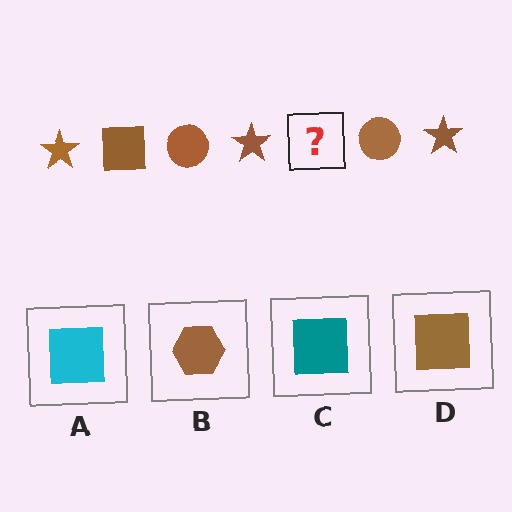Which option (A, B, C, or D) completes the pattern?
D.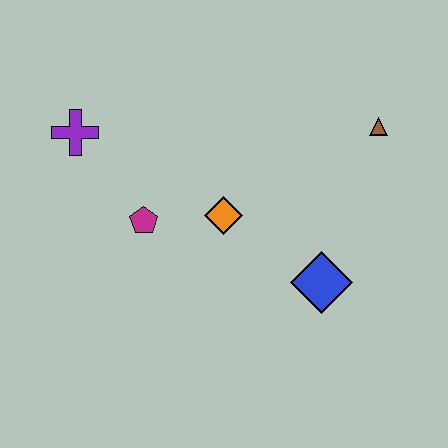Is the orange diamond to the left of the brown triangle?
Yes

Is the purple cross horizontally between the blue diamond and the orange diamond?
No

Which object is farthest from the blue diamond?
The purple cross is farthest from the blue diamond.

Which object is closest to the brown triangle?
The blue diamond is closest to the brown triangle.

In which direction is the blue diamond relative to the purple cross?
The blue diamond is to the right of the purple cross.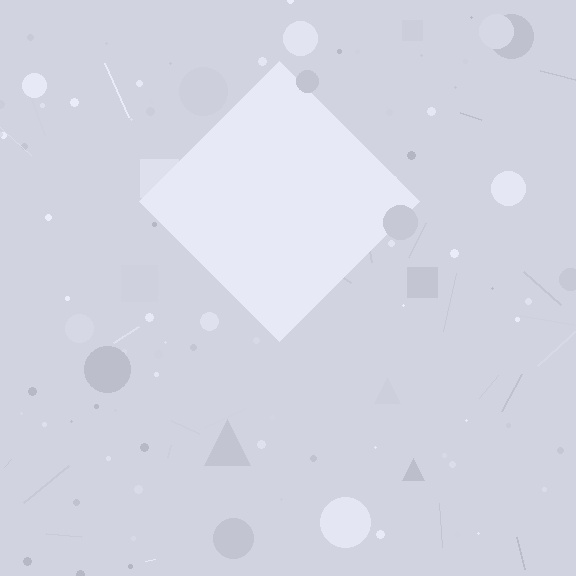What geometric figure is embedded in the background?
A diamond is embedded in the background.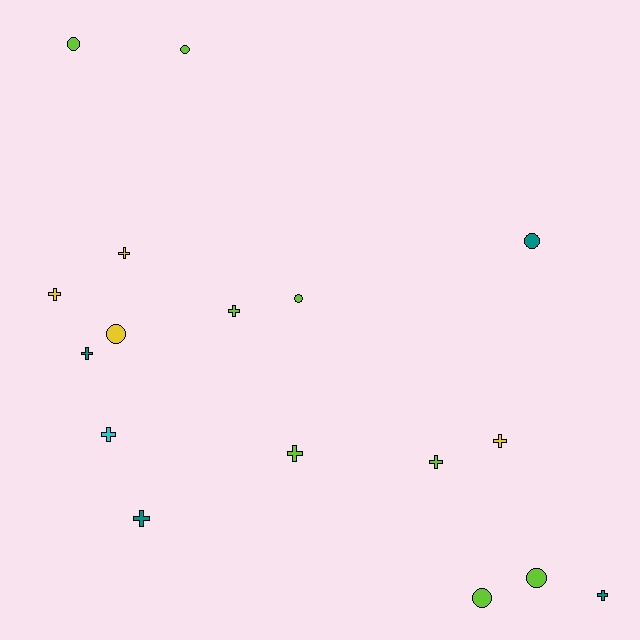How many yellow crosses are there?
There are 3 yellow crosses.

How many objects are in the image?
There are 17 objects.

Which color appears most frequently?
Lime, with 8 objects.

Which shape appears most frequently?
Cross, with 10 objects.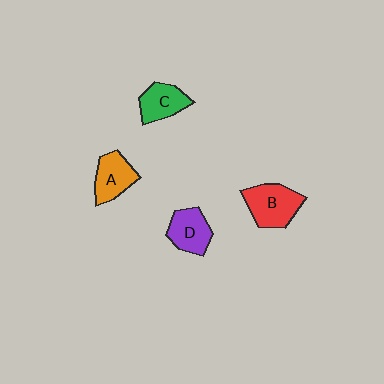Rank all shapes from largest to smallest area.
From largest to smallest: B (red), D (purple), A (orange), C (green).